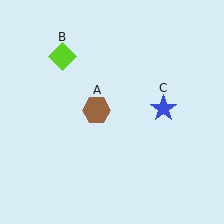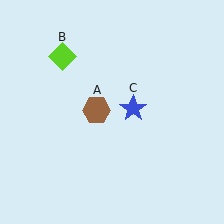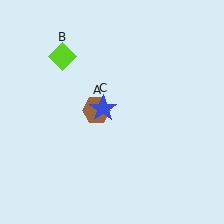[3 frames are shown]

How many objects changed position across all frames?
1 object changed position: blue star (object C).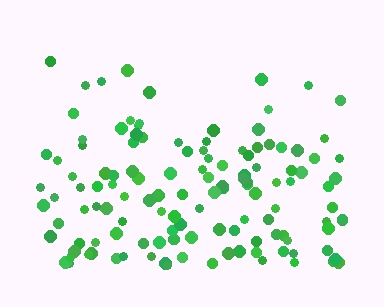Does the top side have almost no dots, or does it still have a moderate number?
Still a moderate number, just noticeably fewer than the bottom.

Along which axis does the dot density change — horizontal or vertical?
Vertical.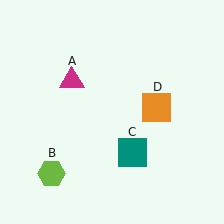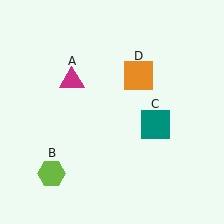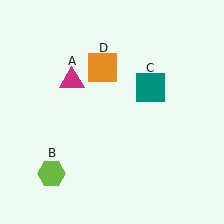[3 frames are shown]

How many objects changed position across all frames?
2 objects changed position: teal square (object C), orange square (object D).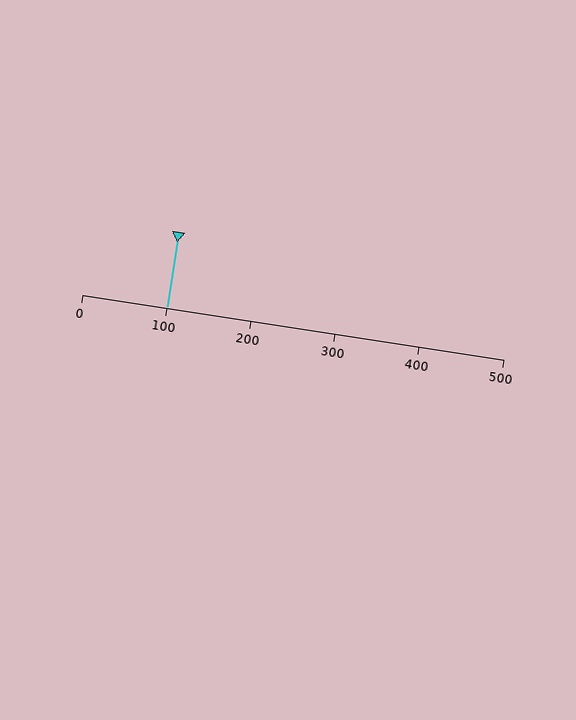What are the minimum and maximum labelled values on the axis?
The axis runs from 0 to 500.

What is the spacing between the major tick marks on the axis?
The major ticks are spaced 100 apart.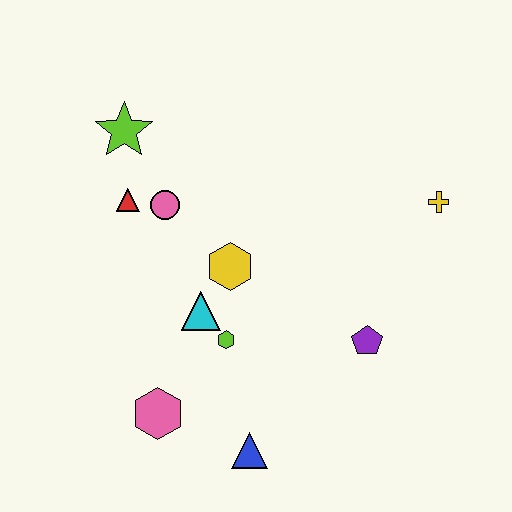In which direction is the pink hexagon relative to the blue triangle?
The pink hexagon is to the left of the blue triangle.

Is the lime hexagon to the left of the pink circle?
No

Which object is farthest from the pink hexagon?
The yellow cross is farthest from the pink hexagon.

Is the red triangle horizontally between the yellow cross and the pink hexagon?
No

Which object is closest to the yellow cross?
The purple pentagon is closest to the yellow cross.